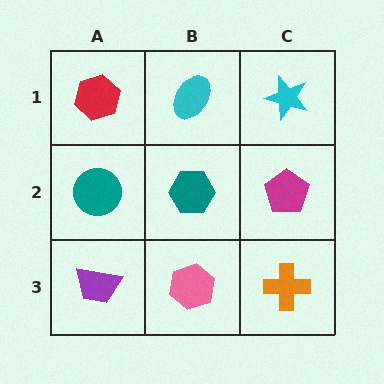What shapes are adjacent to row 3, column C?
A magenta pentagon (row 2, column C), a pink hexagon (row 3, column B).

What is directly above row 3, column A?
A teal circle.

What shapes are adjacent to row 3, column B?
A teal hexagon (row 2, column B), a purple trapezoid (row 3, column A), an orange cross (row 3, column C).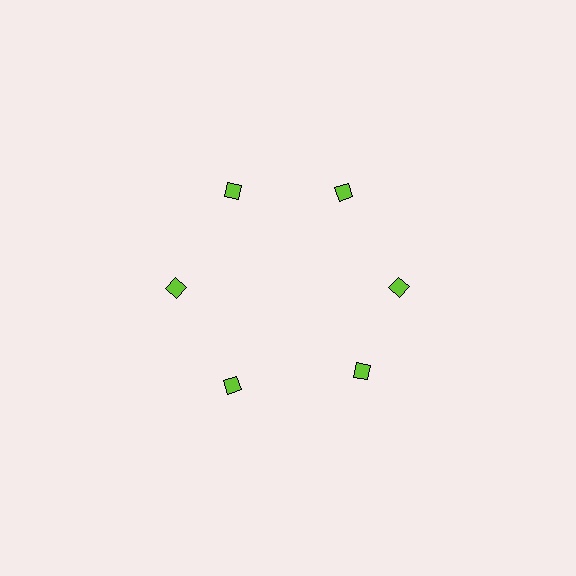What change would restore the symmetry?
The symmetry would be restored by rotating it back into even spacing with its neighbors so that all 6 diamonds sit at equal angles and equal distance from the center.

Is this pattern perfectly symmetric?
No. The 6 lime diamonds are arranged in a ring, but one element near the 5 o'clock position is rotated out of alignment along the ring, breaking the 6-fold rotational symmetry.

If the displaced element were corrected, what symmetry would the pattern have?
It would have 6-fold rotational symmetry — the pattern would map onto itself every 60 degrees.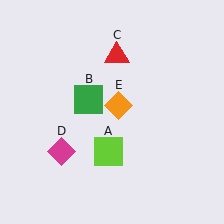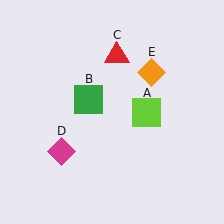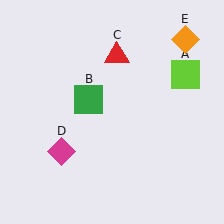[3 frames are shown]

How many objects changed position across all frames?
2 objects changed position: lime square (object A), orange diamond (object E).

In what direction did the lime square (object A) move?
The lime square (object A) moved up and to the right.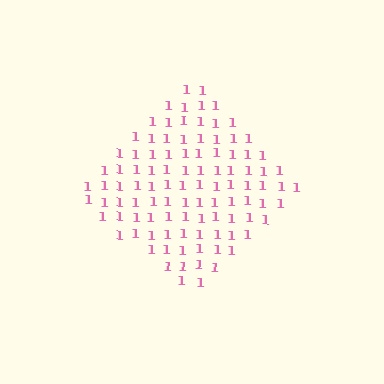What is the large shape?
The large shape is a diamond.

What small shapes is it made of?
It is made of small digit 1's.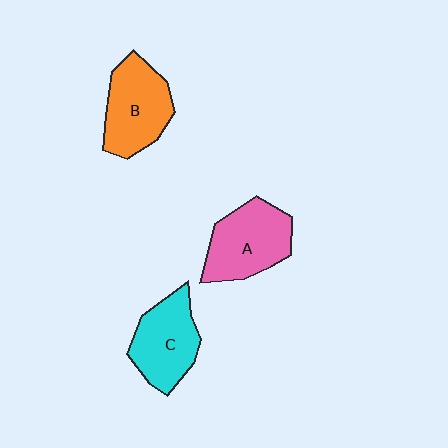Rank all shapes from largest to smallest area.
From largest to smallest: A (pink), B (orange), C (cyan).